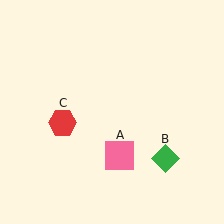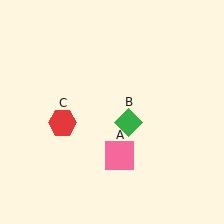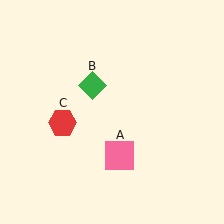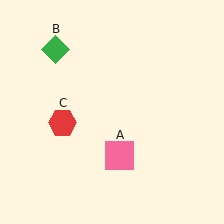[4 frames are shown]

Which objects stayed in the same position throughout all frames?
Pink square (object A) and red hexagon (object C) remained stationary.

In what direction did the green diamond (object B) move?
The green diamond (object B) moved up and to the left.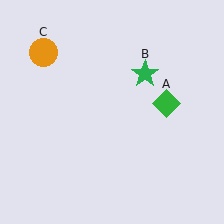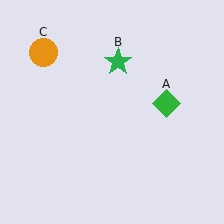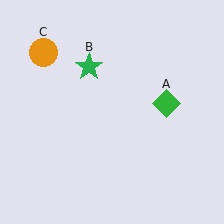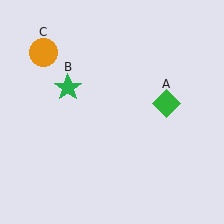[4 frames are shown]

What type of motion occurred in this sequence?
The green star (object B) rotated counterclockwise around the center of the scene.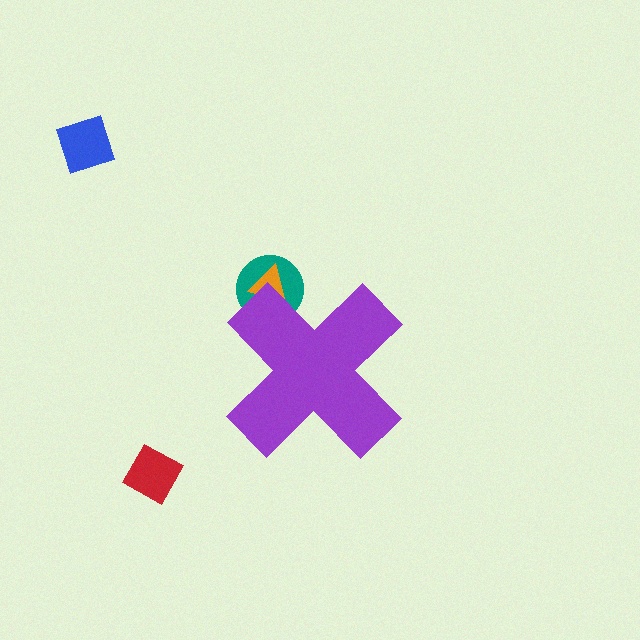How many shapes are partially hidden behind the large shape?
2 shapes are partially hidden.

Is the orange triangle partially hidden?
Yes, the orange triangle is partially hidden behind the purple cross.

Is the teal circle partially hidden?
Yes, the teal circle is partially hidden behind the purple cross.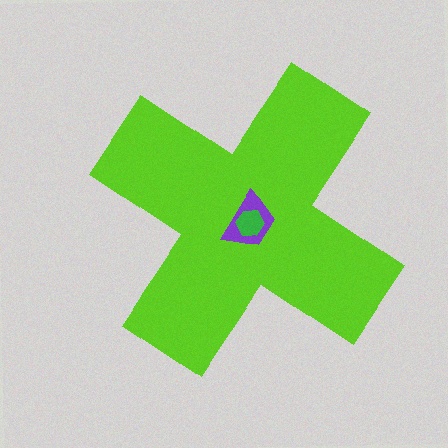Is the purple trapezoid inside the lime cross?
Yes.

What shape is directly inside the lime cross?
The purple trapezoid.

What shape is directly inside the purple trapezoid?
The green hexagon.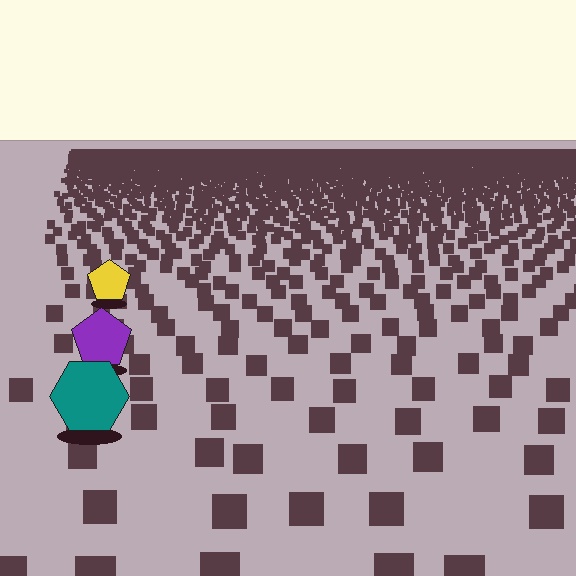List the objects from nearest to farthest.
From nearest to farthest: the teal hexagon, the purple pentagon, the yellow pentagon.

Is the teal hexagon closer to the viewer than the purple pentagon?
Yes. The teal hexagon is closer — you can tell from the texture gradient: the ground texture is coarser near it.